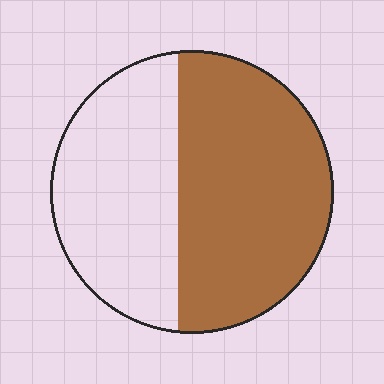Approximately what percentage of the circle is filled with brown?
Approximately 55%.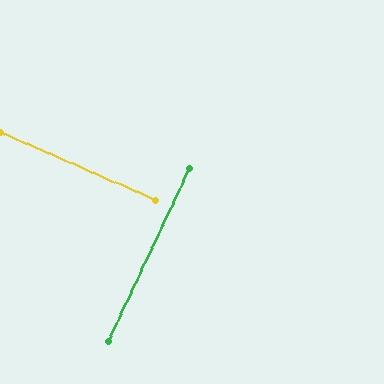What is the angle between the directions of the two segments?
Approximately 88 degrees.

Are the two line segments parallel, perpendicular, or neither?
Perpendicular — they meet at approximately 88°.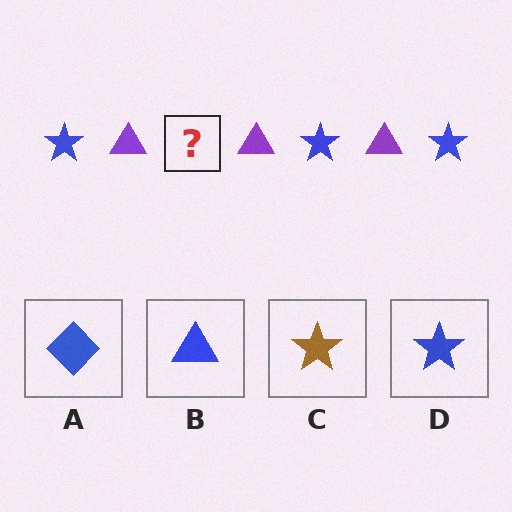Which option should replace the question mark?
Option D.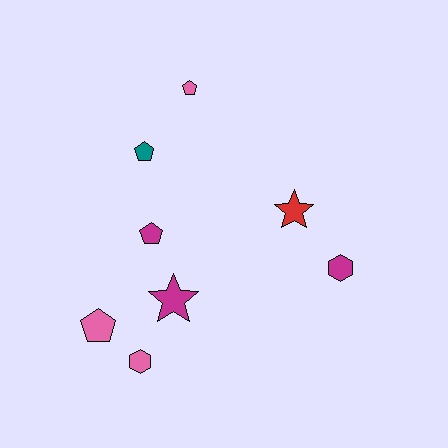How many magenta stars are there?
There is 1 magenta star.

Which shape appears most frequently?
Pentagon, with 4 objects.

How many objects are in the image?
There are 8 objects.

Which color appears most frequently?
Magenta, with 3 objects.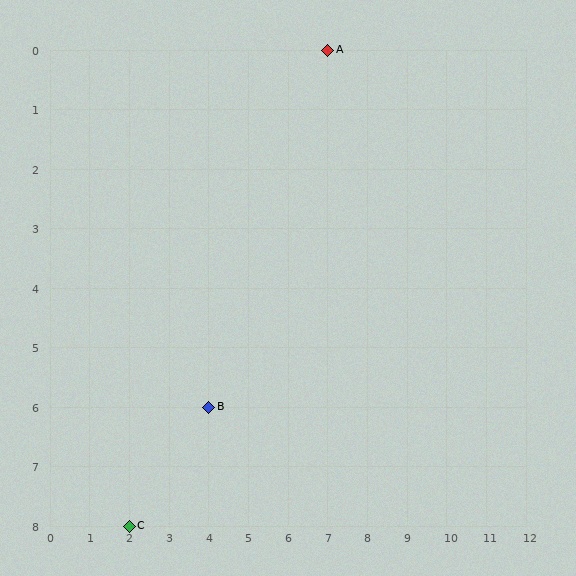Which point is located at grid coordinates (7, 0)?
Point A is at (7, 0).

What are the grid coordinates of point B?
Point B is at grid coordinates (4, 6).